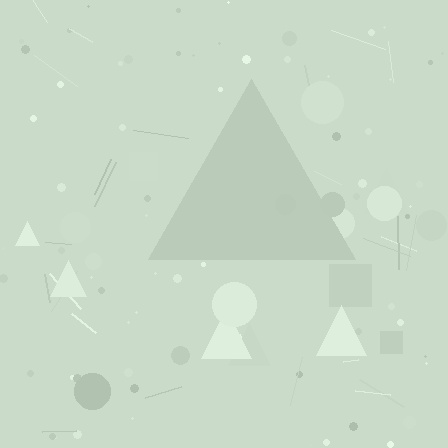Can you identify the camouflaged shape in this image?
The camouflaged shape is a triangle.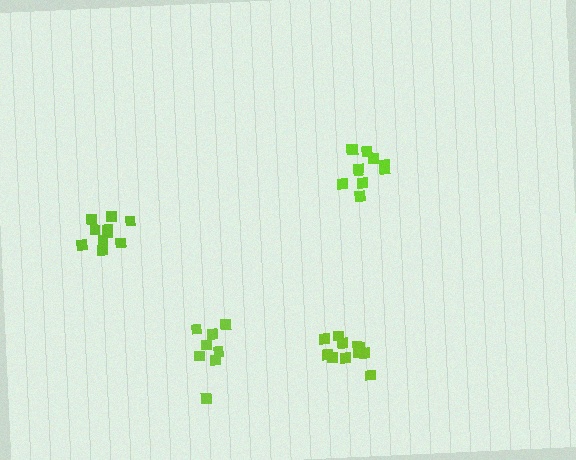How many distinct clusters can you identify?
There are 4 distinct clusters.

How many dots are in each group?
Group 1: 8 dots, Group 2: 11 dots, Group 3: 11 dots, Group 4: 10 dots (40 total).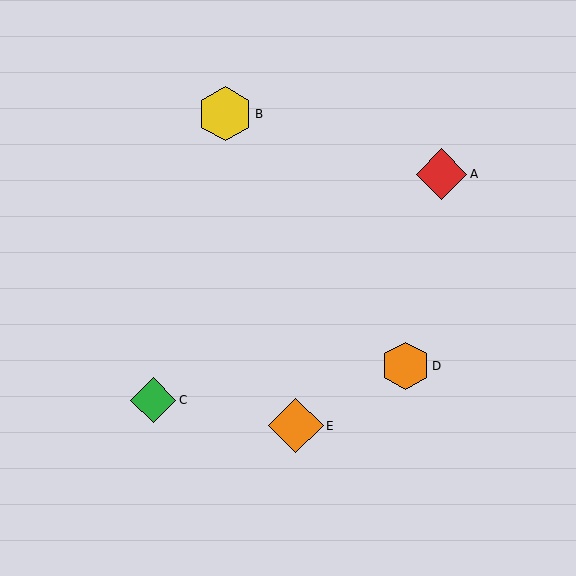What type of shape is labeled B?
Shape B is a yellow hexagon.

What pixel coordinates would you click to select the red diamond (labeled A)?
Click at (442, 174) to select the red diamond A.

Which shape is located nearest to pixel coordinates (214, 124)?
The yellow hexagon (labeled B) at (225, 114) is nearest to that location.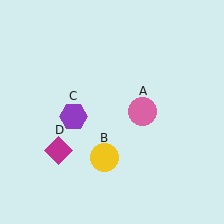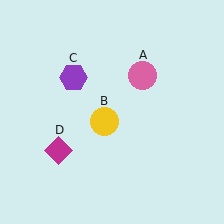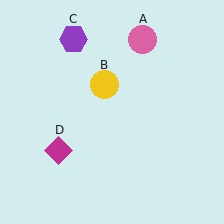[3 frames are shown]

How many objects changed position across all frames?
3 objects changed position: pink circle (object A), yellow circle (object B), purple hexagon (object C).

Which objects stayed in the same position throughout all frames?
Magenta diamond (object D) remained stationary.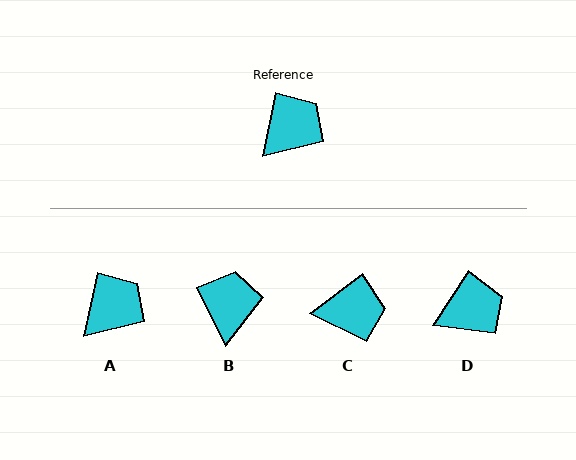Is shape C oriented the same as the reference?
No, it is off by about 40 degrees.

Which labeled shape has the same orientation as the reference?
A.